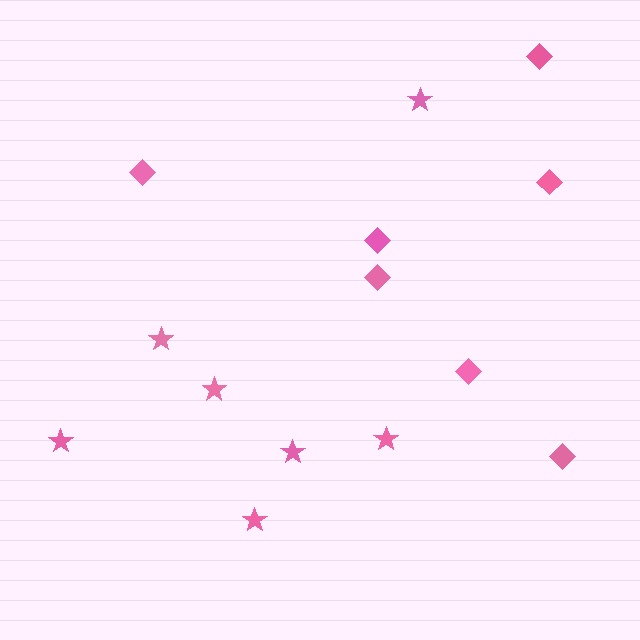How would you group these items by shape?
There are 2 groups: one group of stars (7) and one group of diamonds (7).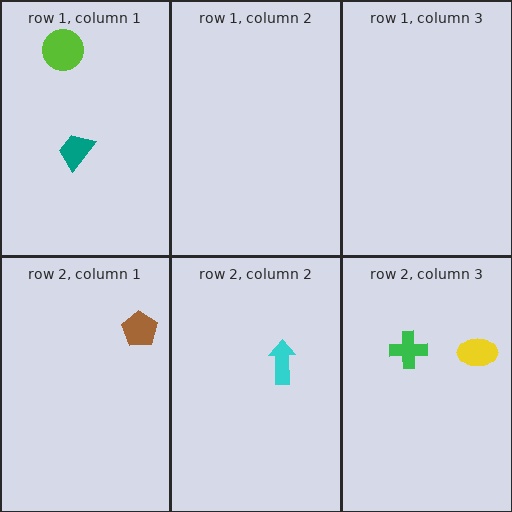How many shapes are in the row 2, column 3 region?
2.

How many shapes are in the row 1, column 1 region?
2.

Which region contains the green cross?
The row 2, column 3 region.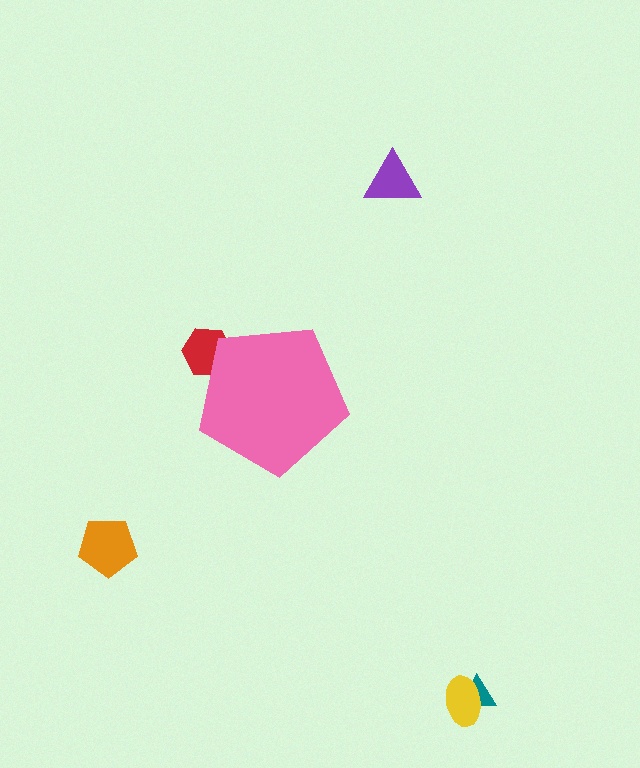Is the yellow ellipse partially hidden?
No, the yellow ellipse is fully visible.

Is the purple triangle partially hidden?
No, the purple triangle is fully visible.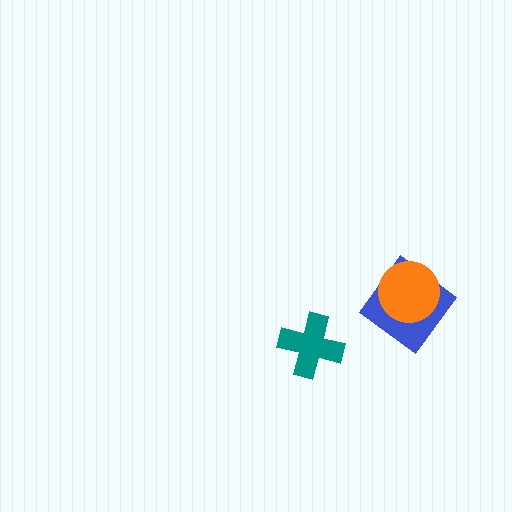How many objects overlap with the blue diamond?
1 object overlaps with the blue diamond.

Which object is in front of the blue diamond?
The orange circle is in front of the blue diamond.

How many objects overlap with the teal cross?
0 objects overlap with the teal cross.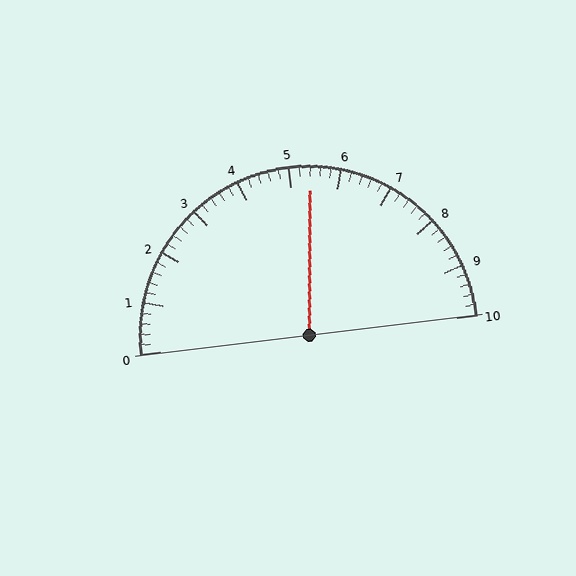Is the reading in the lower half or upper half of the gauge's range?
The reading is in the upper half of the range (0 to 10).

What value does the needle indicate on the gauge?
The needle indicates approximately 5.4.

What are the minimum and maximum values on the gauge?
The gauge ranges from 0 to 10.